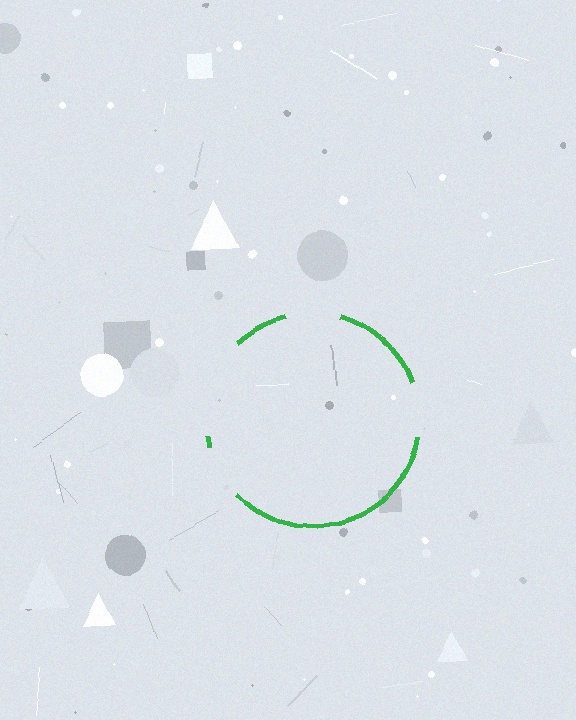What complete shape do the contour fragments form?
The contour fragments form a circle.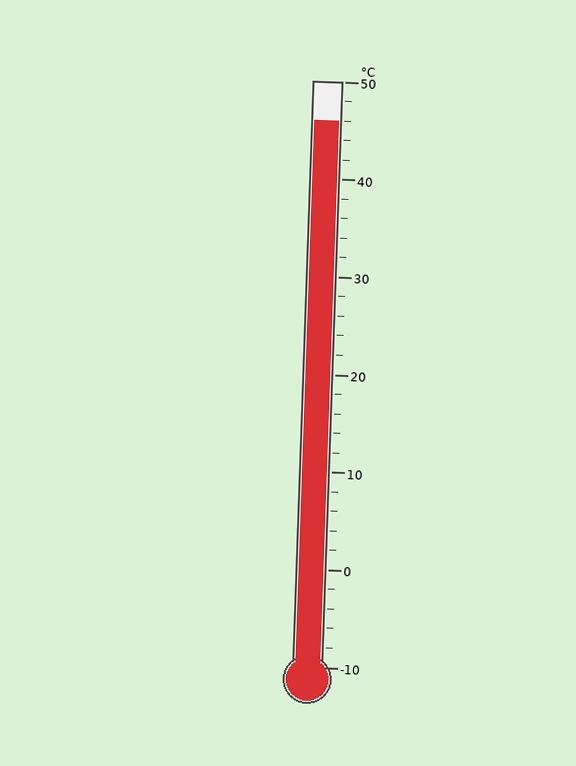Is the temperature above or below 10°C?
The temperature is above 10°C.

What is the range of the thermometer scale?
The thermometer scale ranges from -10°C to 50°C.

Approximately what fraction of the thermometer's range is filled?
The thermometer is filled to approximately 95% of its range.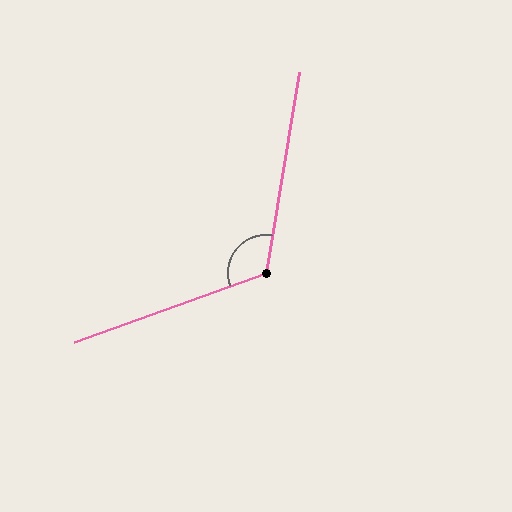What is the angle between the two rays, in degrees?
Approximately 119 degrees.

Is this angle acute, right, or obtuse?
It is obtuse.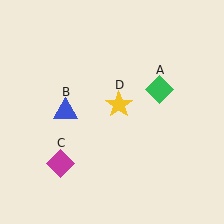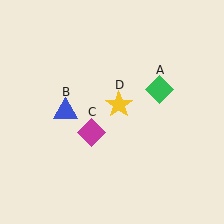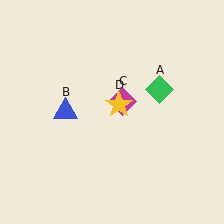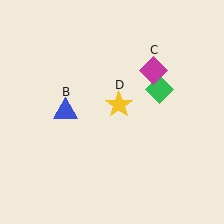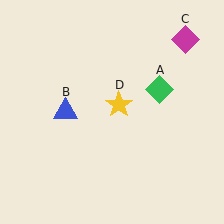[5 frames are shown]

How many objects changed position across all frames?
1 object changed position: magenta diamond (object C).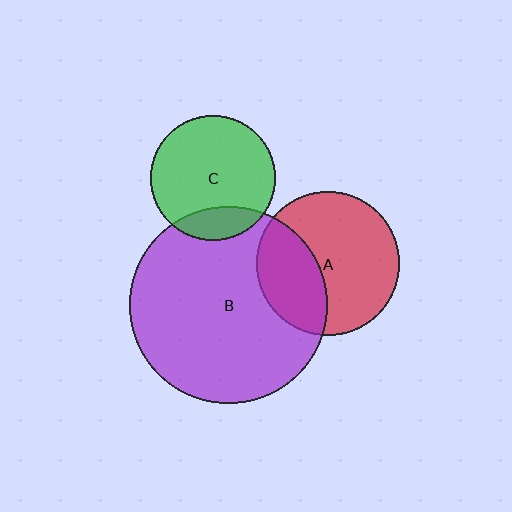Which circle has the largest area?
Circle B (purple).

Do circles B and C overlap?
Yes.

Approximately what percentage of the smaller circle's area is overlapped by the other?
Approximately 20%.